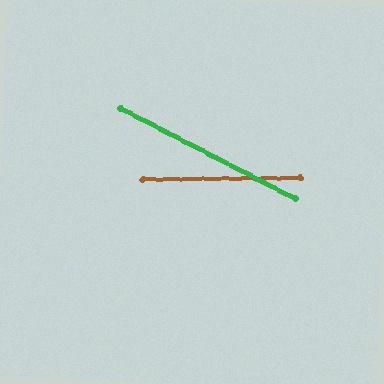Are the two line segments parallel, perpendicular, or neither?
Neither parallel nor perpendicular — they differ by about 28°.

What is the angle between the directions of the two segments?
Approximately 28 degrees.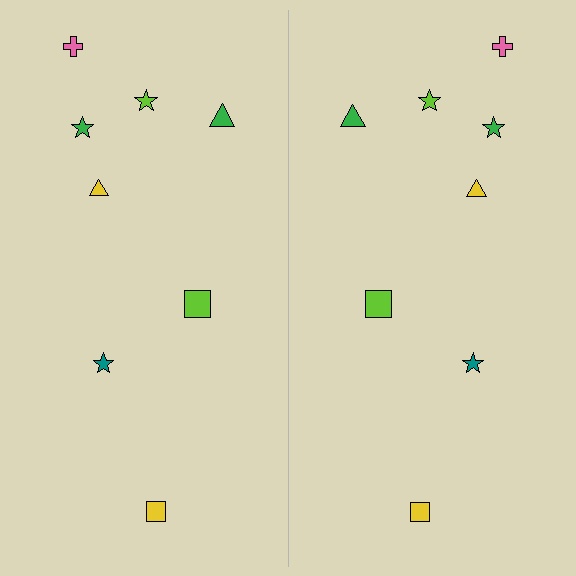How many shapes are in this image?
There are 16 shapes in this image.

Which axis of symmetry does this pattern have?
The pattern has a vertical axis of symmetry running through the center of the image.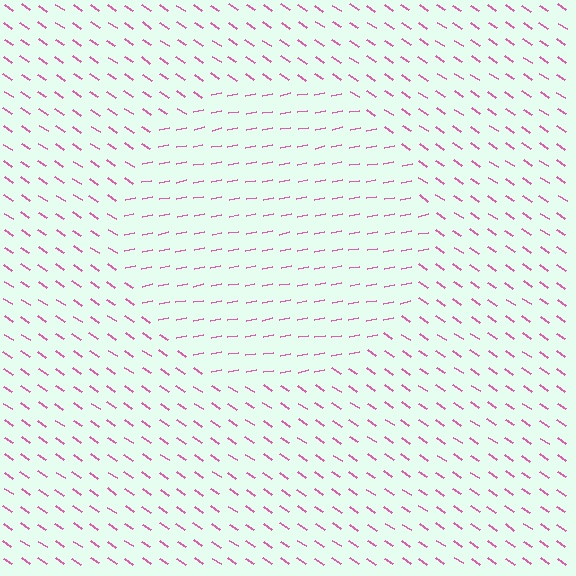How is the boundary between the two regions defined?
The boundary is defined purely by a change in line orientation (approximately 45 degrees difference). All lines are the same color and thickness.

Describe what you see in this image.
The image is filled with small pink line segments. A circle region in the image has lines oriented differently from the surrounding lines, creating a visible texture boundary.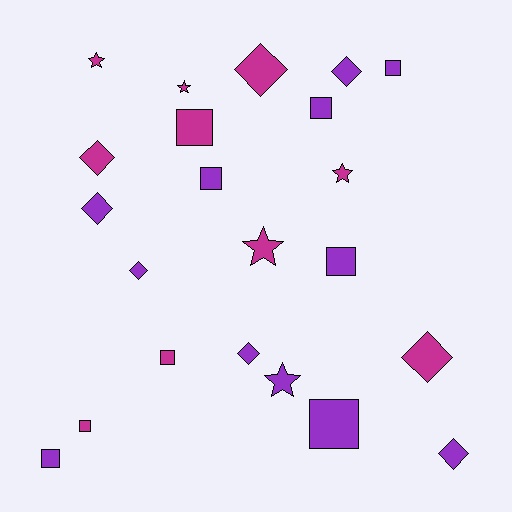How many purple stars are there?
There is 1 purple star.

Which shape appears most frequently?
Square, with 9 objects.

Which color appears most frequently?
Purple, with 12 objects.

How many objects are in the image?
There are 22 objects.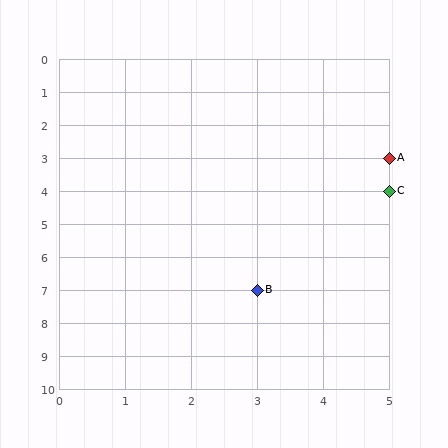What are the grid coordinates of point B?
Point B is at grid coordinates (3, 7).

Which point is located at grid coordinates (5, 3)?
Point A is at (5, 3).